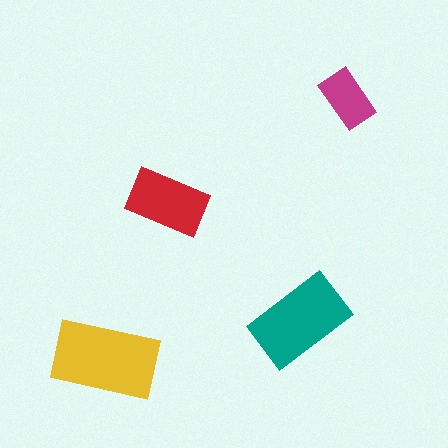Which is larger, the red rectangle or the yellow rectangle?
The yellow one.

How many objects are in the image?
There are 4 objects in the image.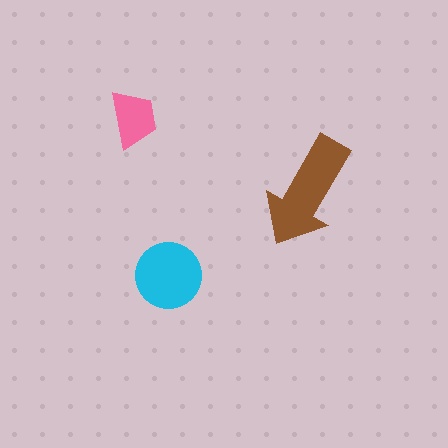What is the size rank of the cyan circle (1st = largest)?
2nd.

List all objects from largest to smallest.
The brown arrow, the cyan circle, the pink trapezoid.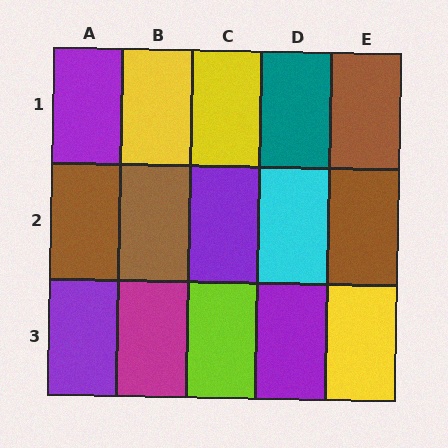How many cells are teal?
1 cell is teal.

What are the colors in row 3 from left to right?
Purple, magenta, lime, purple, yellow.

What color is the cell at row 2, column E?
Brown.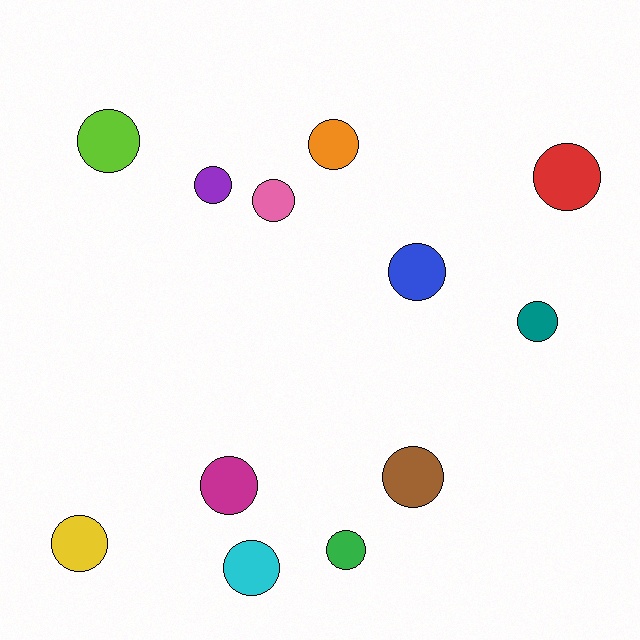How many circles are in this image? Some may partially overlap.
There are 12 circles.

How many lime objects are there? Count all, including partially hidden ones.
There is 1 lime object.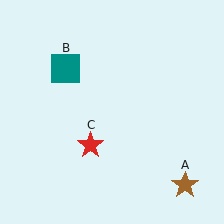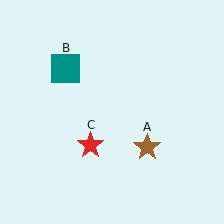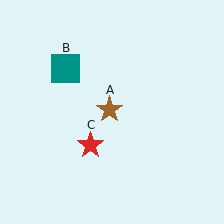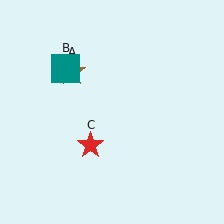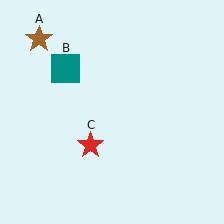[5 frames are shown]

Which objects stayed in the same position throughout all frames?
Teal square (object B) and red star (object C) remained stationary.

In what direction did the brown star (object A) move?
The brown star (object A) moved up and to the left.